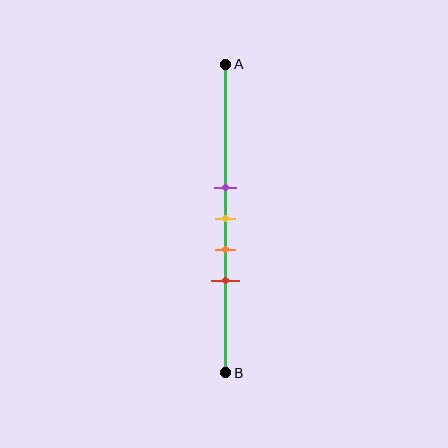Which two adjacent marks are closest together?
The purple and yellow marks are the closest adjacent pair.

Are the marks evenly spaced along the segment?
Yes, the marks are approximately evenly spaced.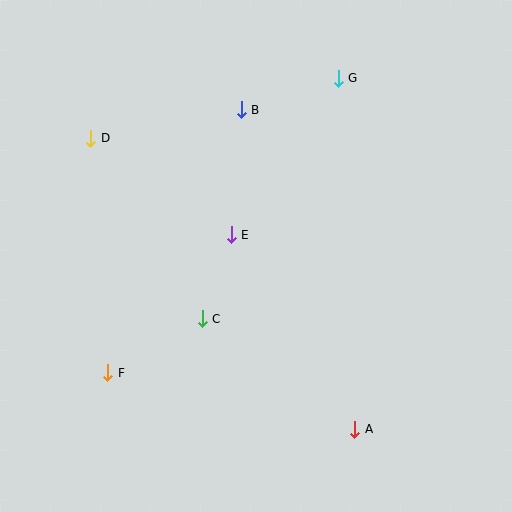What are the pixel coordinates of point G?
Point G is at (338, 78).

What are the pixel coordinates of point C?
Point C is at (202, 319).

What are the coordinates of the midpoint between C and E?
The midpoint between C and E is at (217, 277).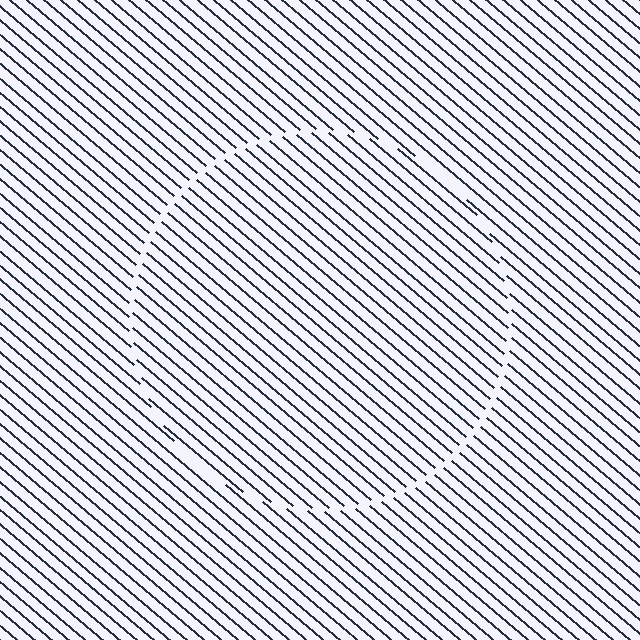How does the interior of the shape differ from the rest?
The interior of the shape contains the same grating, shifted by half a period — the contour is defined by the phase discontinuity where line-ends from the inner and outer gratings abut.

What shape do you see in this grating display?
An illusory circle. The interior of the shape contains the same grating, shifted by half a period — the contour is defined by the phase discontinuity where line-ends from the inner and outer gratings abut.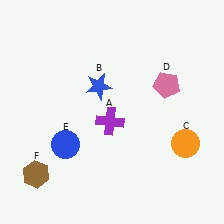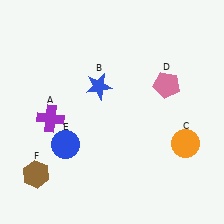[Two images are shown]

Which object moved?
The purple cross (A) moved left.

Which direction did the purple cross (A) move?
The purple cross (A) moved left.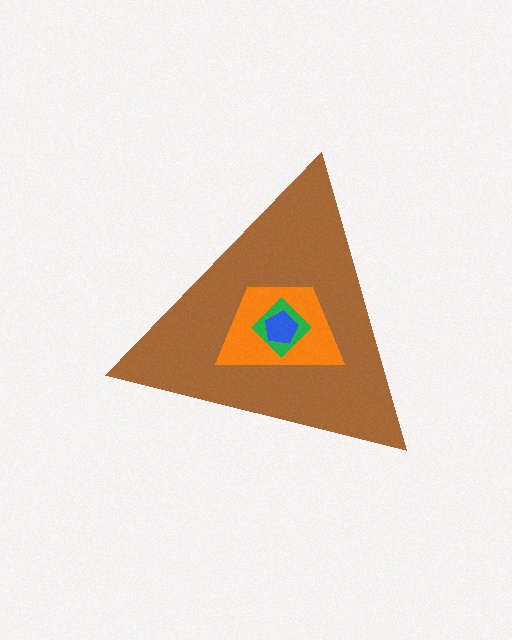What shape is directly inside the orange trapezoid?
The green diamond.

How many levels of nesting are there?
4.